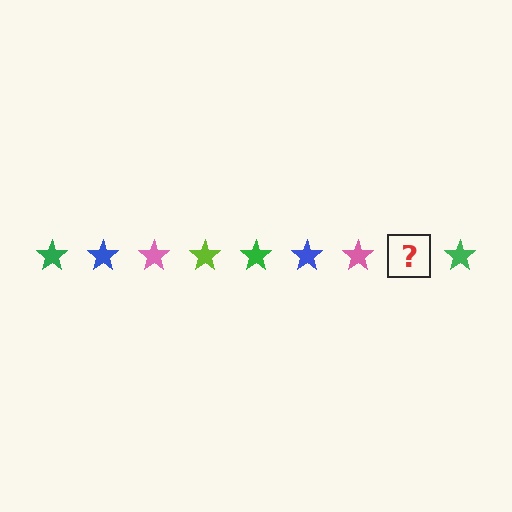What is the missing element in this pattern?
The missing element is a lime star.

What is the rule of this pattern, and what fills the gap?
The rule is that the pattern cycles through green, blue, pink, lime stars. The gap should be filled with a lime star.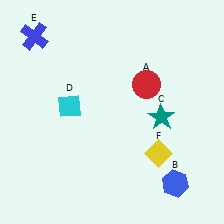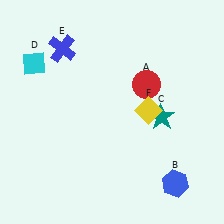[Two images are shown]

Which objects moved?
The objects that moved are: the cyan diamond (D), the blue cross (E), the yellow diamond (F).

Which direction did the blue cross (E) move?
The blue cross (E) moved right.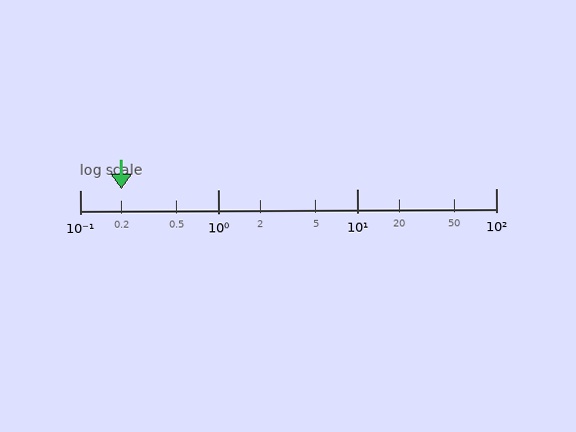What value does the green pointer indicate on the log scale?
The pointer indicates approximately 0.2.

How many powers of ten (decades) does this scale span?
The scale spans 3 decades, from 0.1 to 100.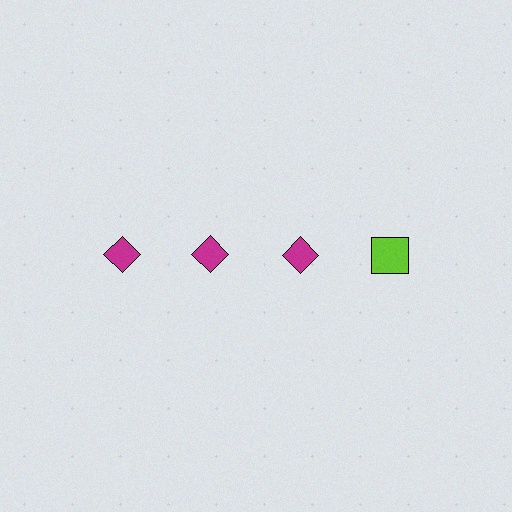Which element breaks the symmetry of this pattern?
The lime square in the top row, second from right column breaks the symmetry. All other shapes are magenta diamonds.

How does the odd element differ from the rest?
It differs in both color (lime instead of magenta) and shape (square instead of diamond).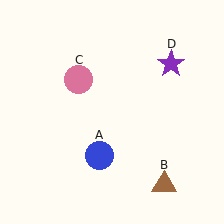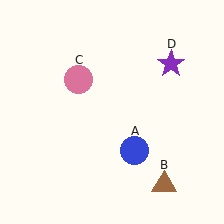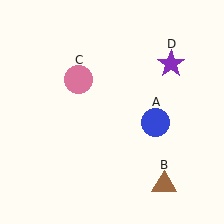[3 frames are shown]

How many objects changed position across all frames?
1 object changed position: blue circle (object A).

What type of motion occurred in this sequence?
The blue circle (object A) rotated counterclockwise around the center of the scene.